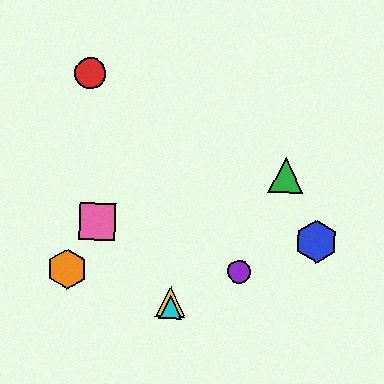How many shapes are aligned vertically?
2 shapes (the yellow triangle, the cyan triangle) are aligned vertically.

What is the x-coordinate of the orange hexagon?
The orange hexagon is at x≈67.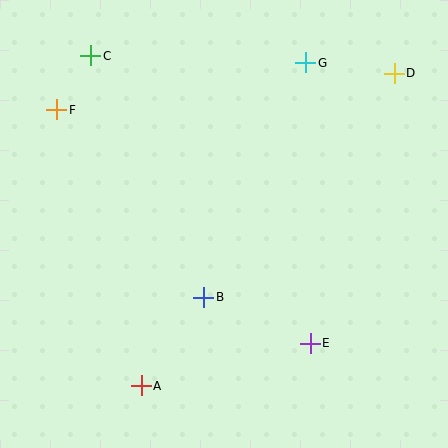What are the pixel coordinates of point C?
Point C is at (91, 56).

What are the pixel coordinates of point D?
Point D is at (394, 73).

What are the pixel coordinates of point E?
Point E is at (310, 343).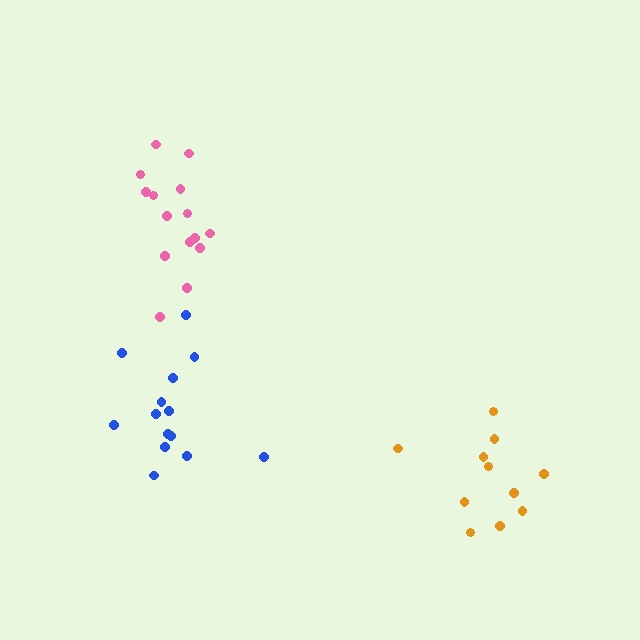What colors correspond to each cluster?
The clusters are colored: pink, orange, blue.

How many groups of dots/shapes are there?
There are 3 groups.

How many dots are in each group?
Group 1: 15 dots, Group 2: 11 dots, Group 3: 14 dots (40 total).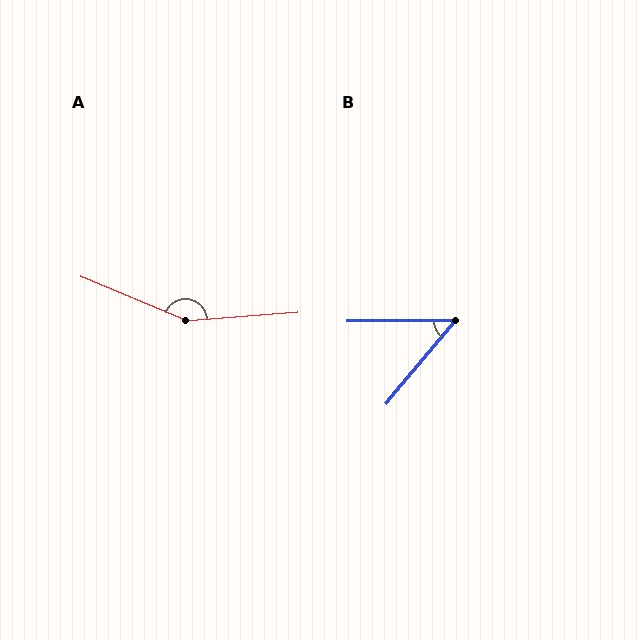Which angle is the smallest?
B, at approximately 50 degrees.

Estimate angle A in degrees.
Approximately 153 degrees.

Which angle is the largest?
A, at approximately 153 degrees.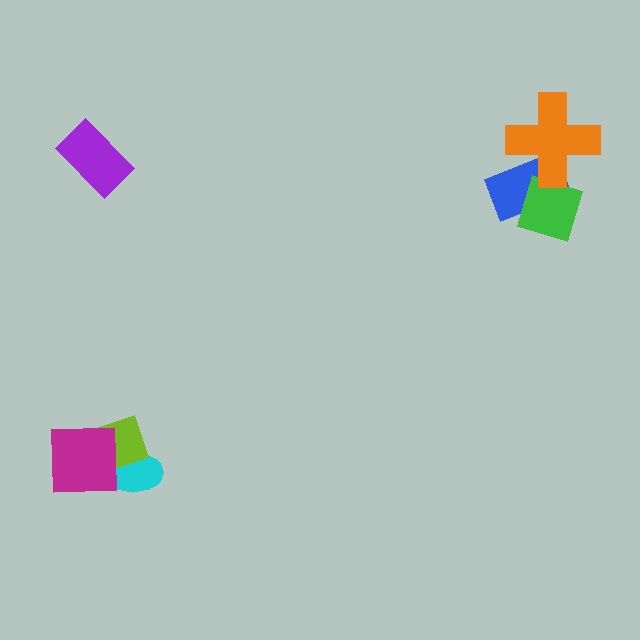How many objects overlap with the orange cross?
2 objects overlap with the orange cross.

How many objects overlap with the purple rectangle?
0 objects overlap with the purple rectangle.